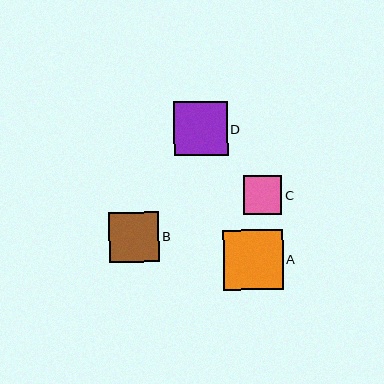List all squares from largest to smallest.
From largest to smallest: A, D, B, C.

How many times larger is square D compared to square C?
Square D is approximately 1.4 times the size of square C.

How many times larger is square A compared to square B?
Square A is approximately 1.2 times the size of square B.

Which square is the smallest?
Square C is the smallest with a size of approximately 39 pixels.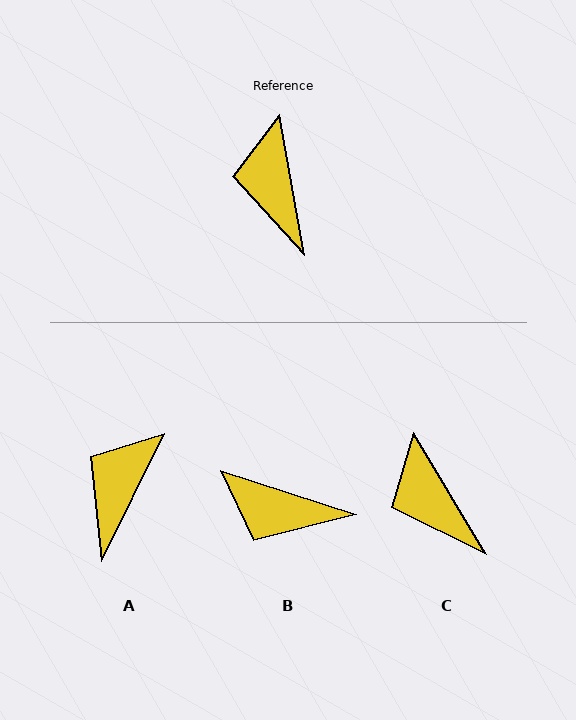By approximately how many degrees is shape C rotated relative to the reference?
Approximately 21 degrees counter-clockwise.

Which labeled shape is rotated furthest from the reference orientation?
B, about 62 degrees away.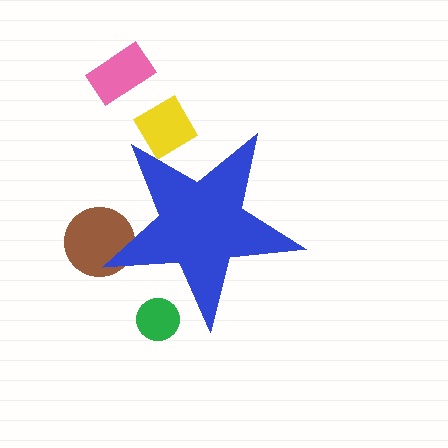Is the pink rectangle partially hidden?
No, the pink rectangle is fully visible.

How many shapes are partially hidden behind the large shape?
3 shapes are partially hidden.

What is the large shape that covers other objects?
A blue star.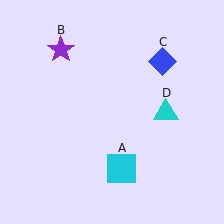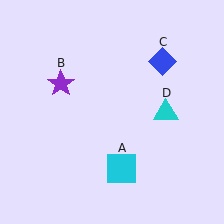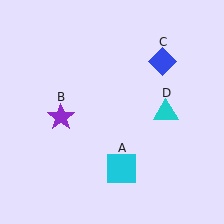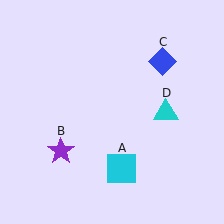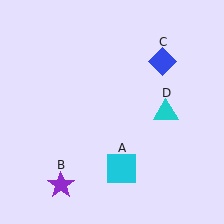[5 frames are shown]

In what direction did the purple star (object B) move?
The purple star (object B) moved down.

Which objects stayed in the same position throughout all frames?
Cyan square (object A) and blue diamond (object C) and cyan triangle (object D) remained stationary.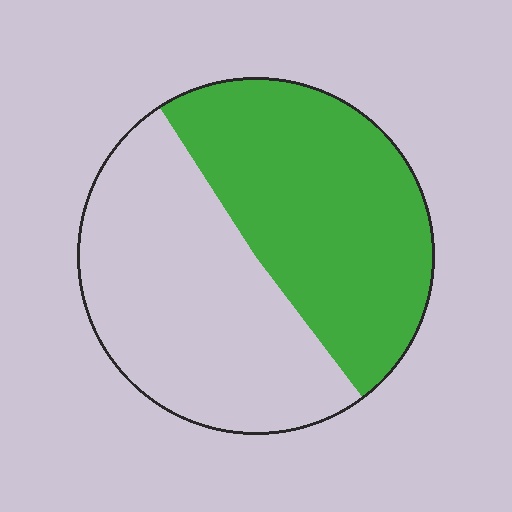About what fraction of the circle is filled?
About one half (1/2).